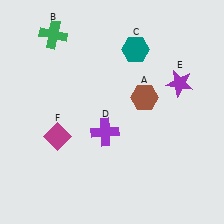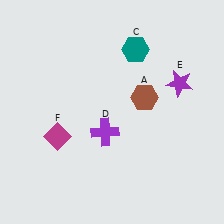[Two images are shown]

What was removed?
The green cross (B) was removed in Image 2.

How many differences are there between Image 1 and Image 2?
There is 1 difference between the two images.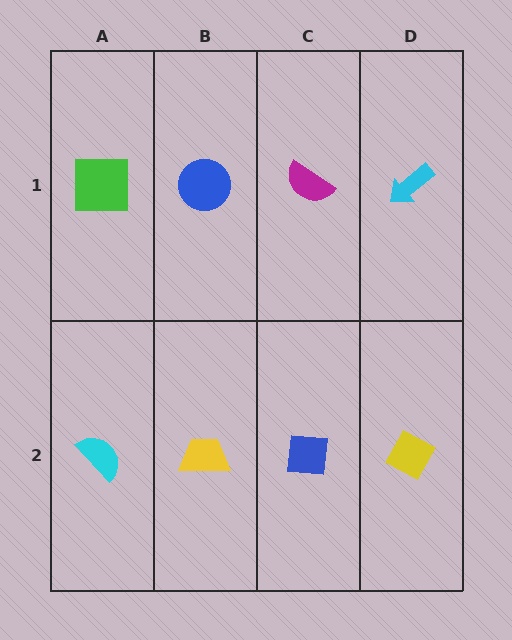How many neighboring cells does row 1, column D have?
2.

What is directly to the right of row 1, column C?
A cyan arrow.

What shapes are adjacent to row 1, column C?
A blue square (row 2, column C), a blue circle (row 1, column B), a cyan arrow (row 1, column D).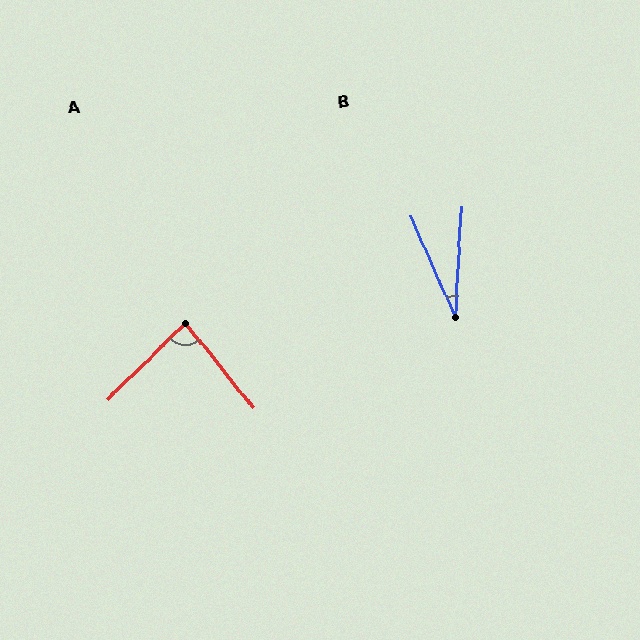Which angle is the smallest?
B, at approximately 27 degrees.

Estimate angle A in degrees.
Approximately 84 degrees.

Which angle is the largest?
A, at approximately 84 degrees.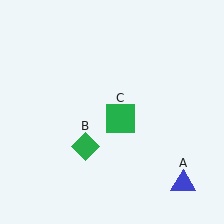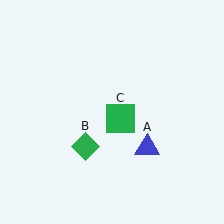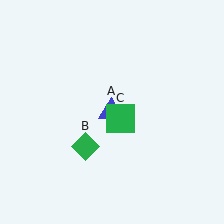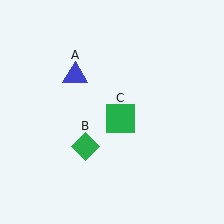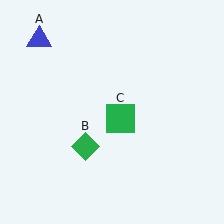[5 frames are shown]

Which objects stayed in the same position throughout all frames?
Green diamond (object B) and green square (object C) remained stationary.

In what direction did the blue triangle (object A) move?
The blue triangle (object A) moved up and to the left.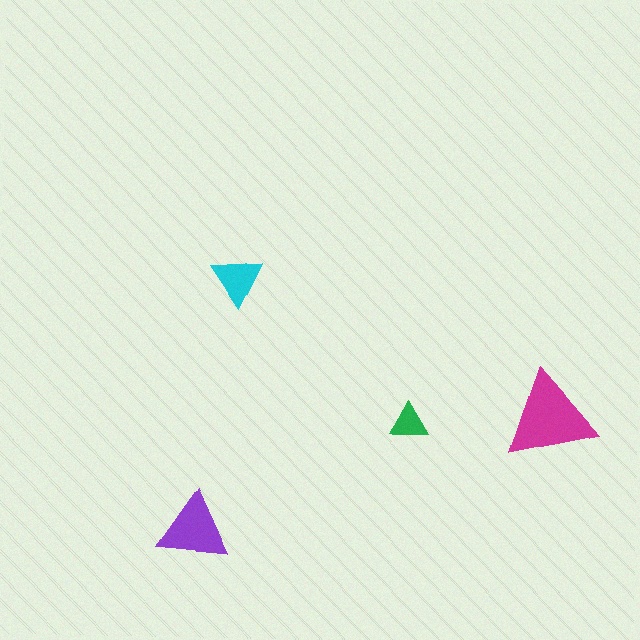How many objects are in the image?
There are 4 objects in the image.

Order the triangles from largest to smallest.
the magenta one, the purple one, the cyan one, the green one.